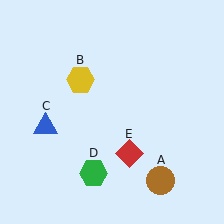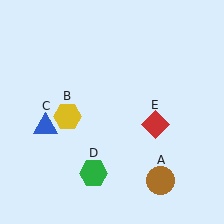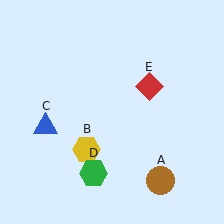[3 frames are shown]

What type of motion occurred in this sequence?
The yellow hexagon (object B), red diamond (object E) rotated counterclockwise around the center of the scene.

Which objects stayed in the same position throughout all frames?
Brown circle (object A) and blue triangle (object C) and green hexagon (object D) remained stationary.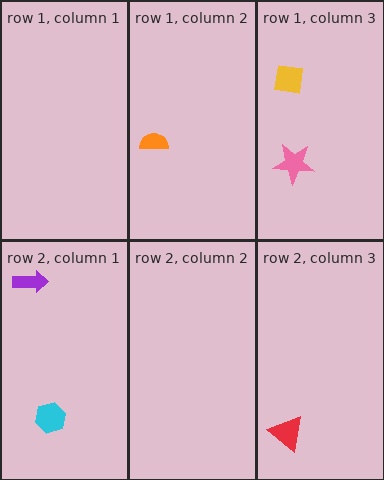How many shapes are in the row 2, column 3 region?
1.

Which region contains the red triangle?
The row 2, column 3 region.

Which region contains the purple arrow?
The row 2, column 1 region.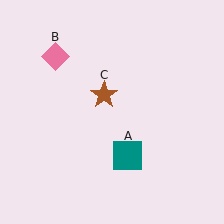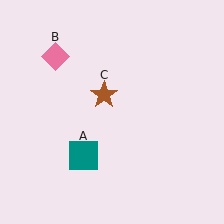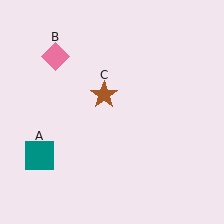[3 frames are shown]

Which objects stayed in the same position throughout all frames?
Pink diamond (object B) and brown star (object C) remained stationary.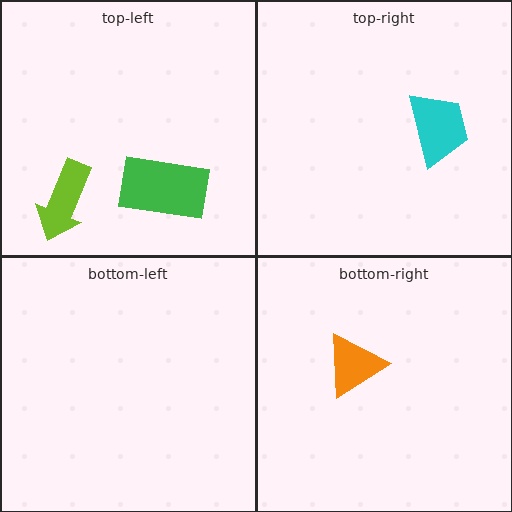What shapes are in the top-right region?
The cyan trapezoid.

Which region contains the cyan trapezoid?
The top-right region.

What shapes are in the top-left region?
The green rectangle, the lime arrow.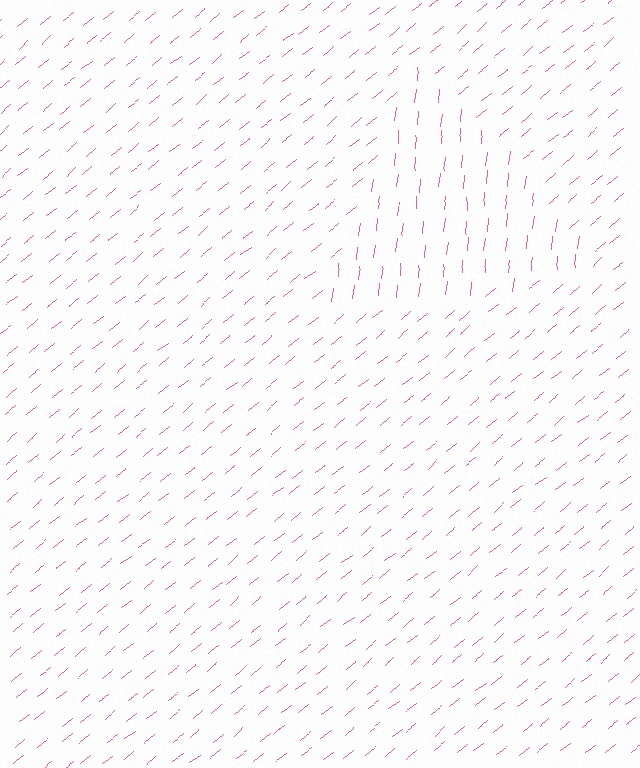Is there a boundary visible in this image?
Yes, there is a texture boundary formed by a change in line orientation.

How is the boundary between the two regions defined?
The boundary is defined purely by a change in line orientation (approximately 45 degrees difference). All lines are the same color and thickness.